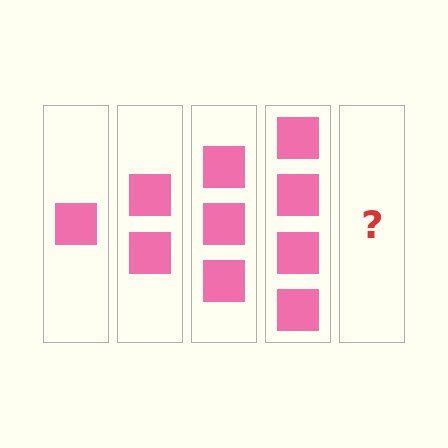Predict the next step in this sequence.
The next step is 5 squares.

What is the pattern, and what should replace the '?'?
The pattern is that each step adds one more square. The '?' should be 5 squares.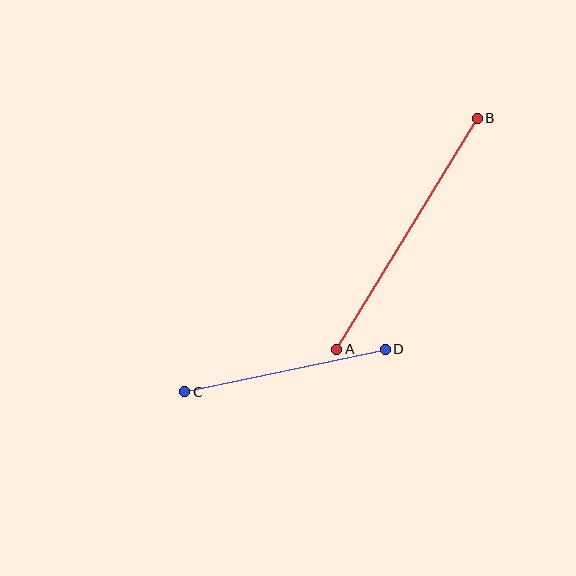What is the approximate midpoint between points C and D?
The midpoint is at approximately (285, 371) pixels.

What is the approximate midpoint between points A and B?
The midpoint is at approximately (407, 234) pixels.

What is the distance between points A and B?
The distance is approximately 270 pixels.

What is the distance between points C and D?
The distance is approximately 205 pixels.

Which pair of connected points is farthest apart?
Points A and B are farthest apart.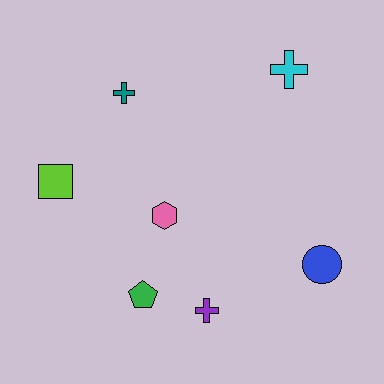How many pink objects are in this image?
There is 1 pink object.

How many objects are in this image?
There are 7 objects.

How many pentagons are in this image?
There is 1 pentagon.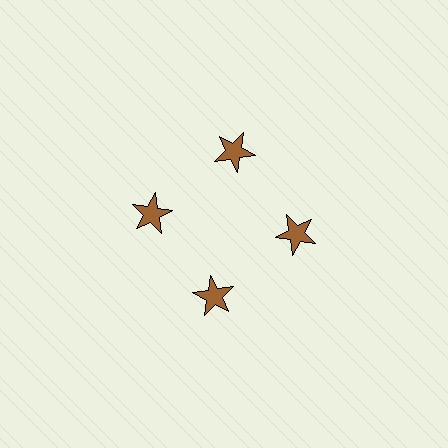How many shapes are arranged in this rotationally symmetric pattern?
There are 4 shapes, arranged in 4 groups of 1.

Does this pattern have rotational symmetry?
Yes, this pattern has 4-fold rotational symmetry. It looks the same after rotating 90 degrees around the center.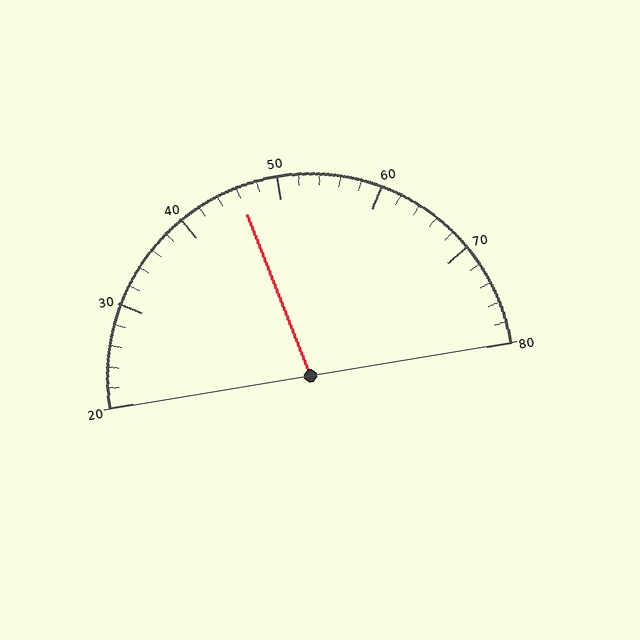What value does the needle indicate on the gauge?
The needle indicates approximately 46.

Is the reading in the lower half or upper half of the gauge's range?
The reading is in the lower half of the range (20 to 80).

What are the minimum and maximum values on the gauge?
The gauge ranges from 20 to 80.